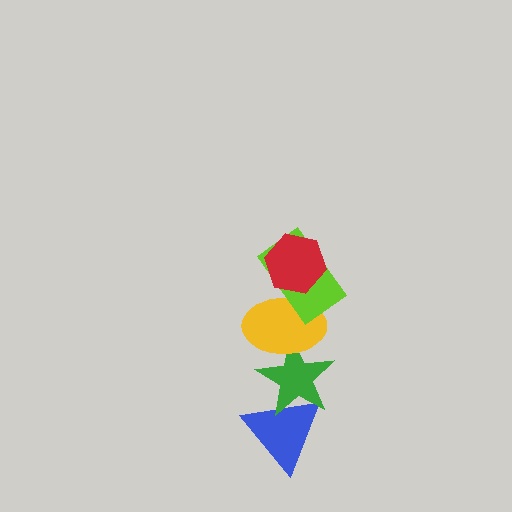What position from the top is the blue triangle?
The blue triangle is 5th from the top.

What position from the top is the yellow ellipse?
The yellow ellipse is 3rd from the top.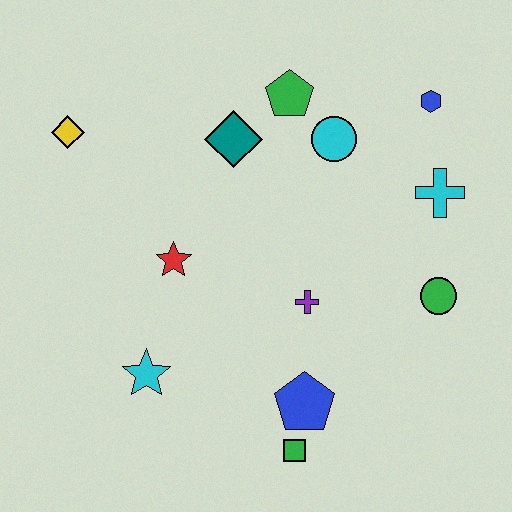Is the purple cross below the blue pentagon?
No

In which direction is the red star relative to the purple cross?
The red star is to the left of the purple cross.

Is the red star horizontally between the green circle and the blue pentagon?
No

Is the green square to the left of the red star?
No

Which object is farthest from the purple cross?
The yellow diamond is farthest from the purple cross.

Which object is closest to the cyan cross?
The blue hexagon is closest to the cyan cross.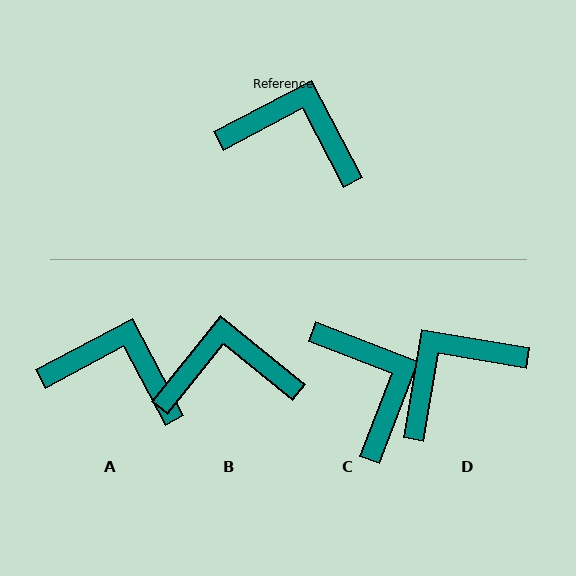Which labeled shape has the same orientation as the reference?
A.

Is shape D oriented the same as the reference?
No, it is off by about 52 degrees.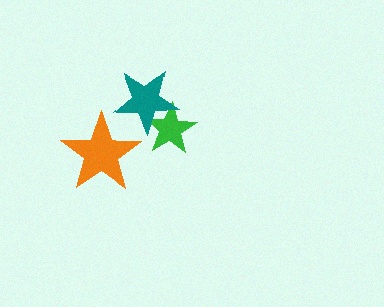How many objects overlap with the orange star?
0 objects overlap with the orange star.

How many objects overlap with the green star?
1 object overlaps with the green star.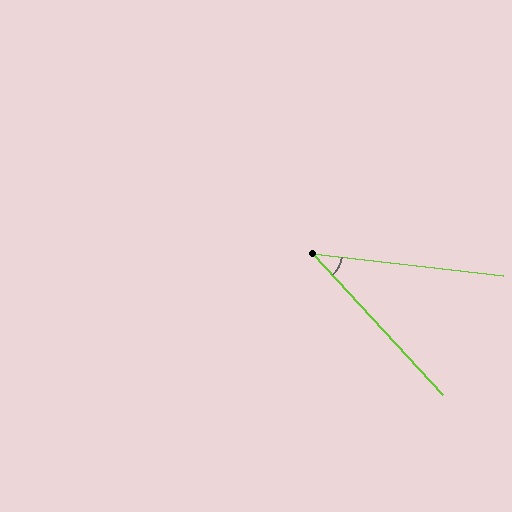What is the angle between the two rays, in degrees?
Approximately 41 degrees.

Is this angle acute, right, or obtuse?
It is acute.